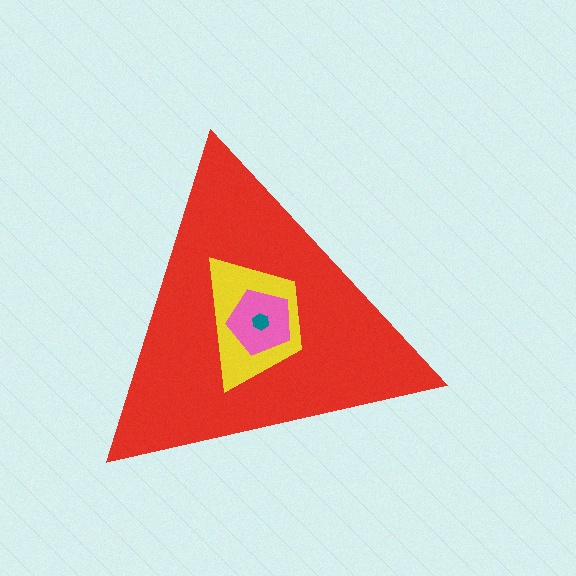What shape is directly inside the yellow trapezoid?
The pink pentagon.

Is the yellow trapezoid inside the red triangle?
Yes.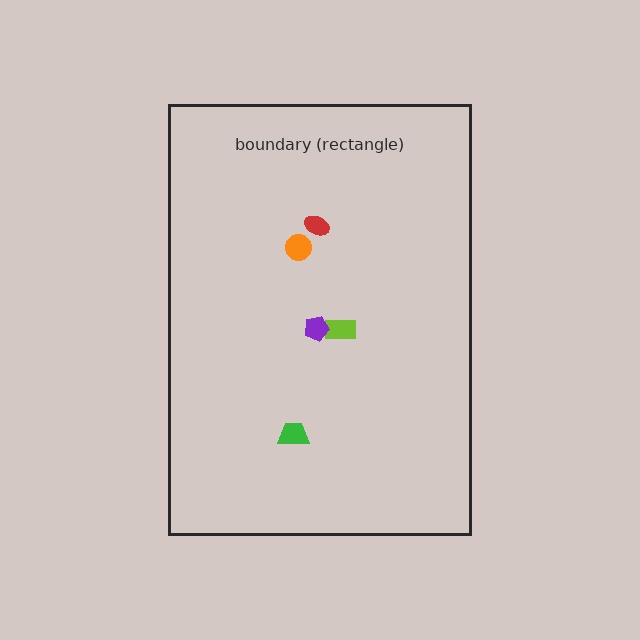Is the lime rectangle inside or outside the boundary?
Inside.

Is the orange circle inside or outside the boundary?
Inside.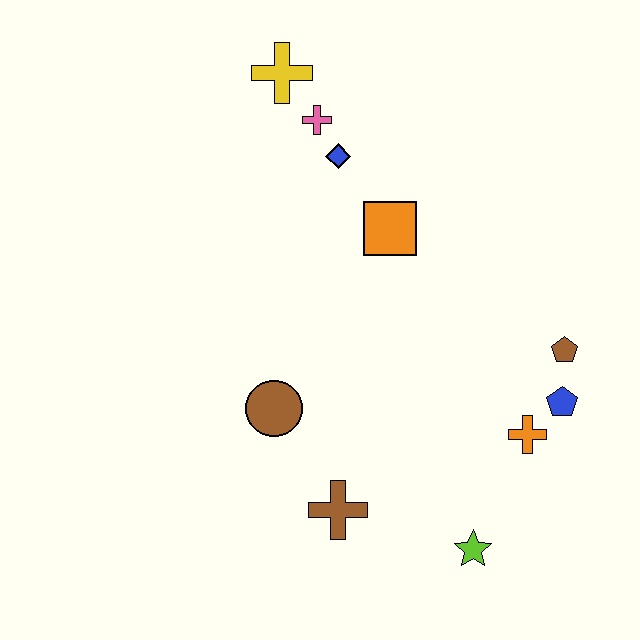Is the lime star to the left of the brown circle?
No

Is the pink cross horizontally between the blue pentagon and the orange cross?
No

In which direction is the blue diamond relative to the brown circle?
The blue diamond is above the brown circle.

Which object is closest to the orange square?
The blue diamond is closest to the orange square.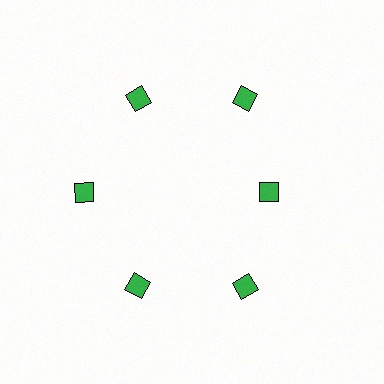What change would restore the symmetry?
The symmetry would be restored by moving it outward, back onto the ring so that all 6 diamonds sit at equal angles and equal distance from the center.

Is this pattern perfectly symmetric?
No. The 6 green diamonds are arranged in a ring, but one element near the 3 o'clock position is pulled inward toward the center, breaking the 6-fold rotational symmetry.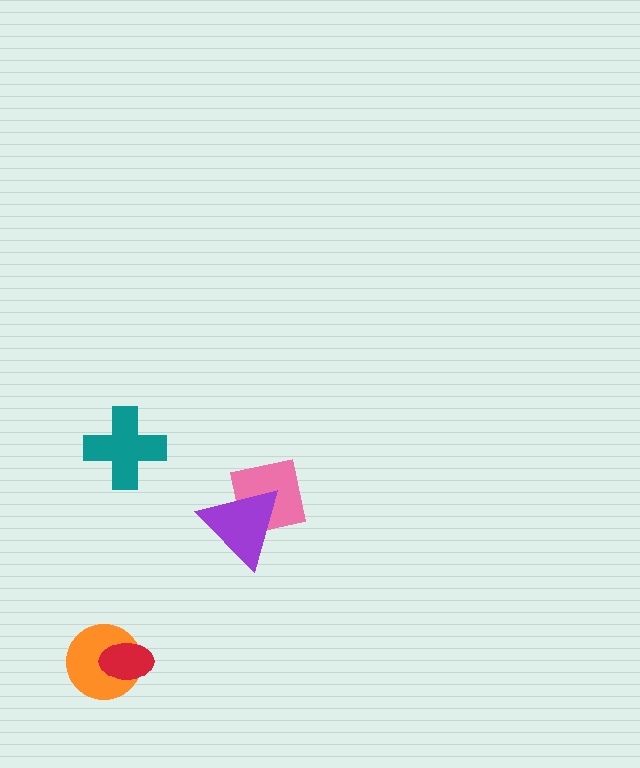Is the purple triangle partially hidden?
No, no other shape covers it.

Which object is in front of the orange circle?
The red ellipse is in front of the orange circle.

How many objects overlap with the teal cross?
0 objects overlap with the teal cross.